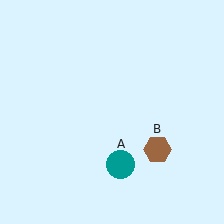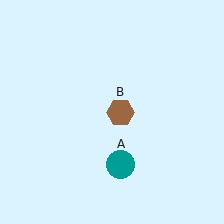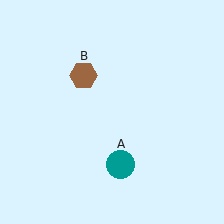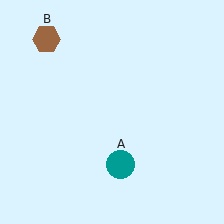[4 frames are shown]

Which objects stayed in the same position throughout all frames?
Teal circle (object A) remained stationary.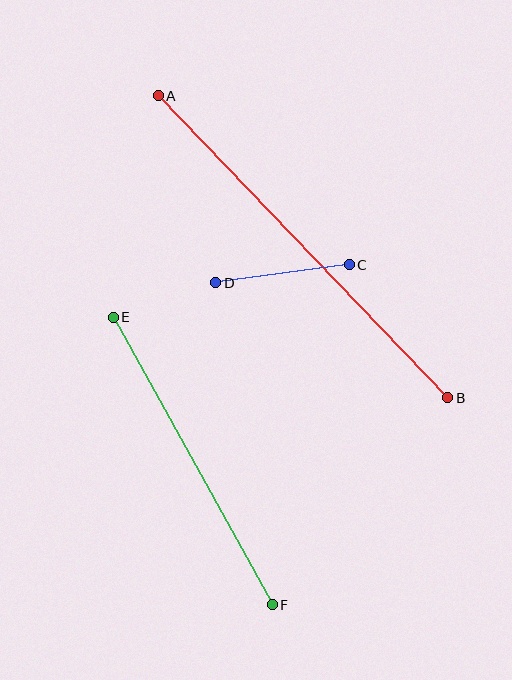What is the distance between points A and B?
The distance is approximately 418 pixels.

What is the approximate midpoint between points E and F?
The midpoint is at approximately (193, 461) pixels.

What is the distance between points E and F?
The distance is approximately 328 pixels.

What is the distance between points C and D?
The distance is approximately 134 pixels.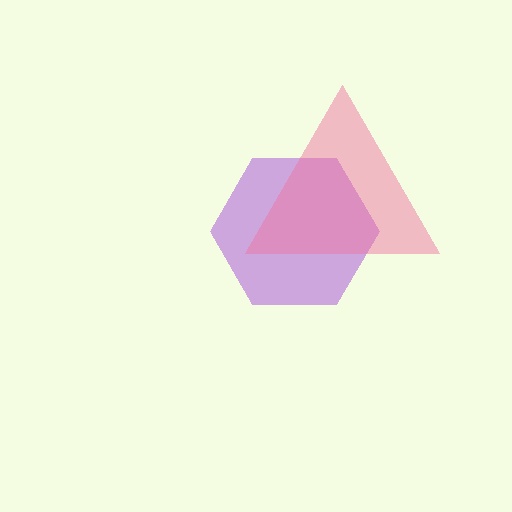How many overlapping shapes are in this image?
There are 2 overlapping shapes in the image.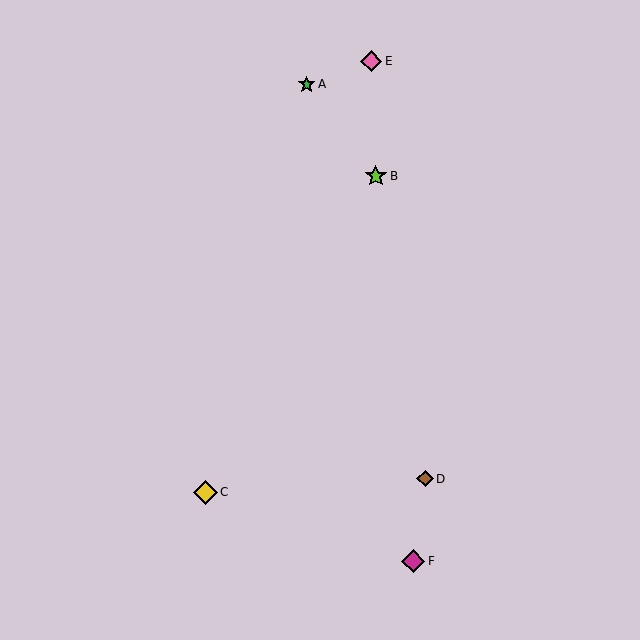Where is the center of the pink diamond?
The center of the pink diamond is at (371, 61).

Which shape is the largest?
The yellow diamond (labeled C) is the largest.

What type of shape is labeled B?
Shape B is a lime star.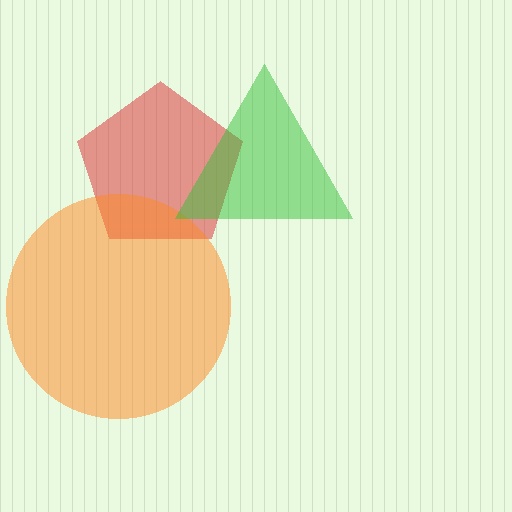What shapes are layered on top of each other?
The layered shapes are: a red pentagon, an orange circle, a green triangle.